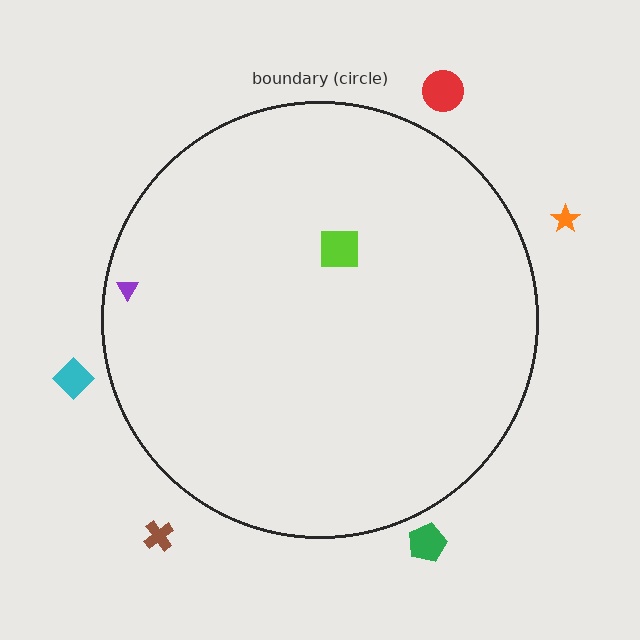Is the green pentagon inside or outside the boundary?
Outside.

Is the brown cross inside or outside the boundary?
Outside.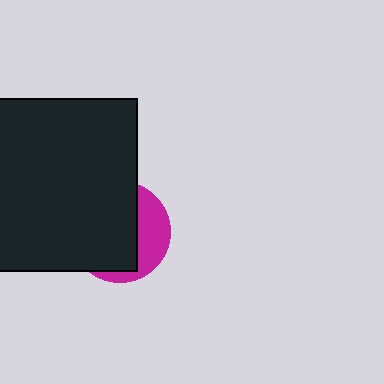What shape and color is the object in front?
The object in front is a black rectangle.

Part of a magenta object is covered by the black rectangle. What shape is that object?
It is a circle.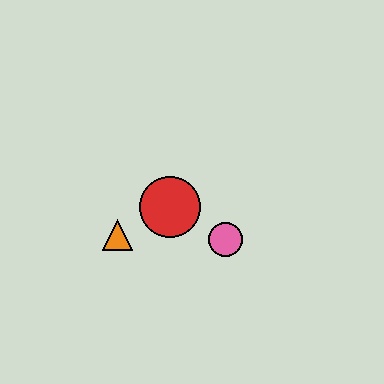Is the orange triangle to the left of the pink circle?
Yes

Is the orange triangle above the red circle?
No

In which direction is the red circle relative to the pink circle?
The red circle is to the left of the pink circle.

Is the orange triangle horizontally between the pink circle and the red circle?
No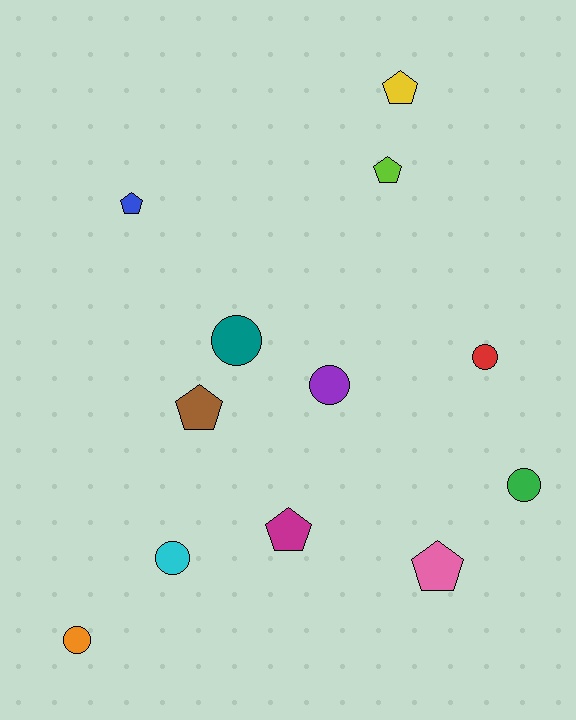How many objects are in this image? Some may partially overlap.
There are 12 objects.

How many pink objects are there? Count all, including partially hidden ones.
There is 1 pink object.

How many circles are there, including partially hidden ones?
There are 6 circles.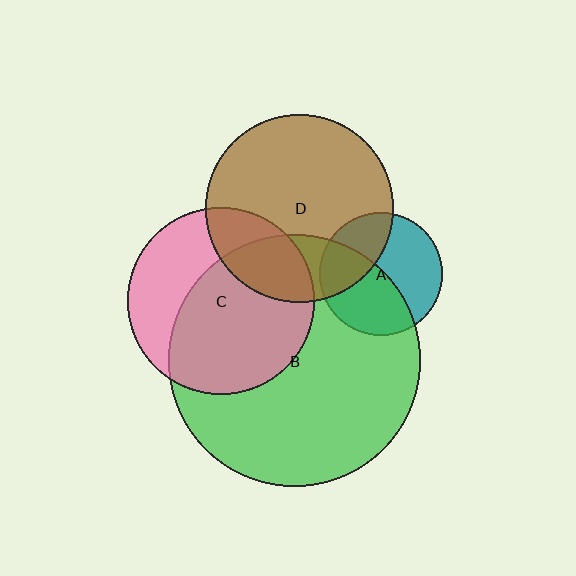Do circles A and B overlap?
Yes.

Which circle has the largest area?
Circle B (green).